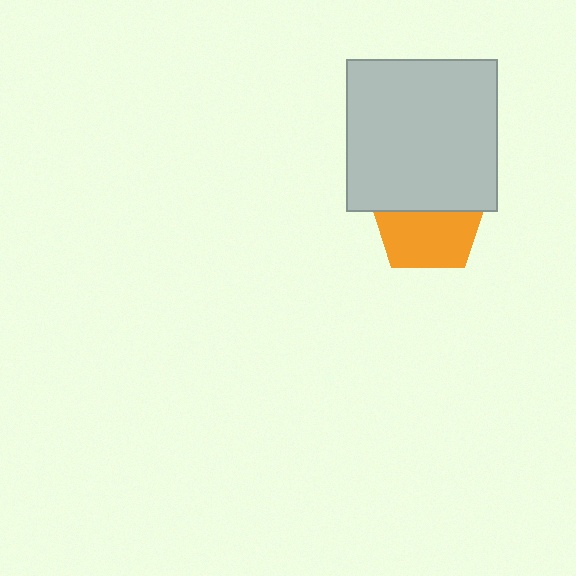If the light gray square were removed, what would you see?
You would see the complete orange pentagon.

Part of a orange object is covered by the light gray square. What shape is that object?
It is a pentagon.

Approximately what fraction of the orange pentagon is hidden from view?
Roughly 44% of the orange pentagon is hidden behind the light gray square.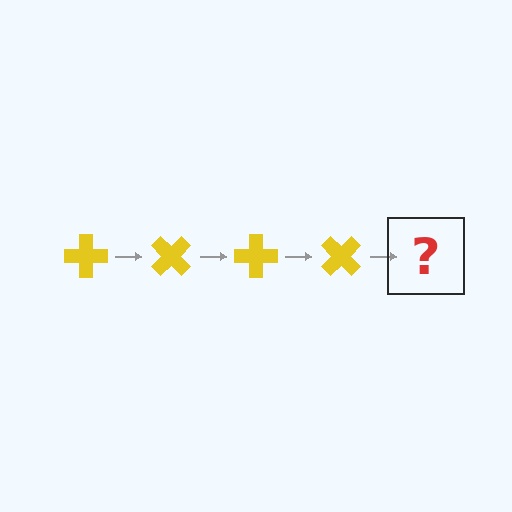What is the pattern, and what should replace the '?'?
The pattern is that the cross rotates 45 degrees each step. The '?' should be a yellow cross rotated 180 degrees.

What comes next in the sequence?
The next element should be a yellow cross rotated 180 degrees.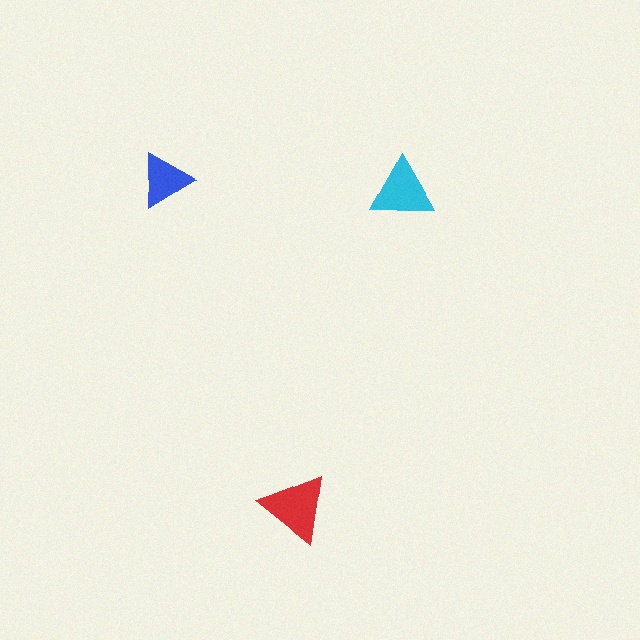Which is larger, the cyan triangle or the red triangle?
The red one.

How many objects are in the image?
There are 3 objects in the image.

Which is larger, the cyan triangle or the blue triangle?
The cyan one.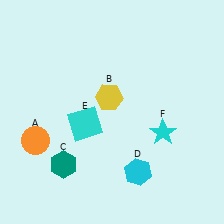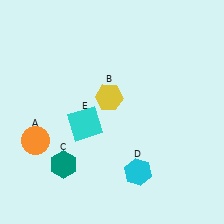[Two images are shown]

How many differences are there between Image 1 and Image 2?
There is 1 difference between the two images.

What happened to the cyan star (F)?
The cyan star (F) was removed in Image 2. It was in the bottom-right area of Image 1.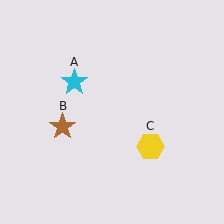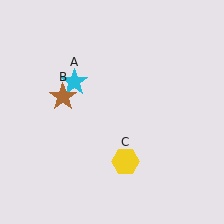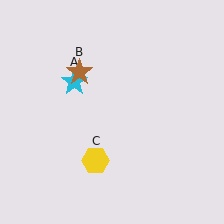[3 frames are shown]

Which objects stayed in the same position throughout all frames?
Cyan star (object A) remained stationary.